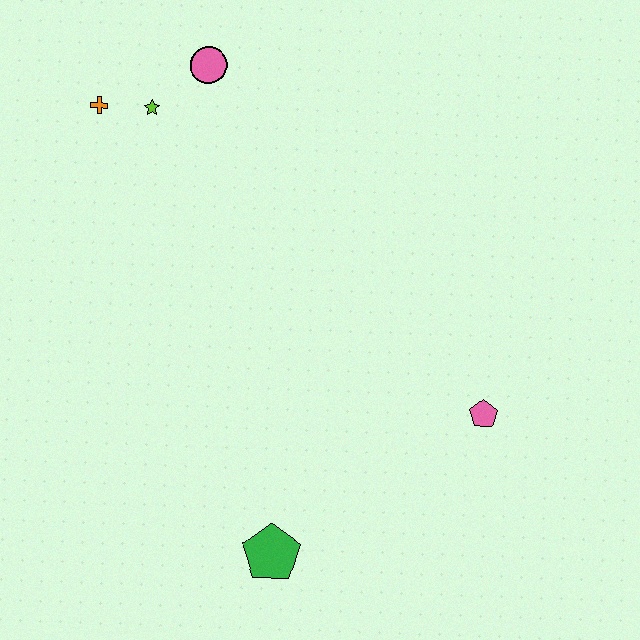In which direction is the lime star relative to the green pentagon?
The lime star is above the green pentagon.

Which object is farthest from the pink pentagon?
The orange cross is farthest from the pink pentagon.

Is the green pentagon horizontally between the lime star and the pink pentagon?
Yes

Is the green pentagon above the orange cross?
No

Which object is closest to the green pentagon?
The pink pentagon is closest to the green pentagon.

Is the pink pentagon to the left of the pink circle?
No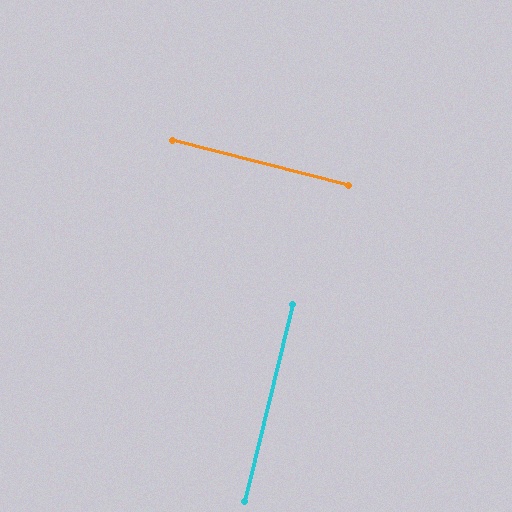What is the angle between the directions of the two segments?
Approximately 89 degrees.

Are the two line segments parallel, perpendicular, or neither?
Perpendicular — they meet at approximately 89°.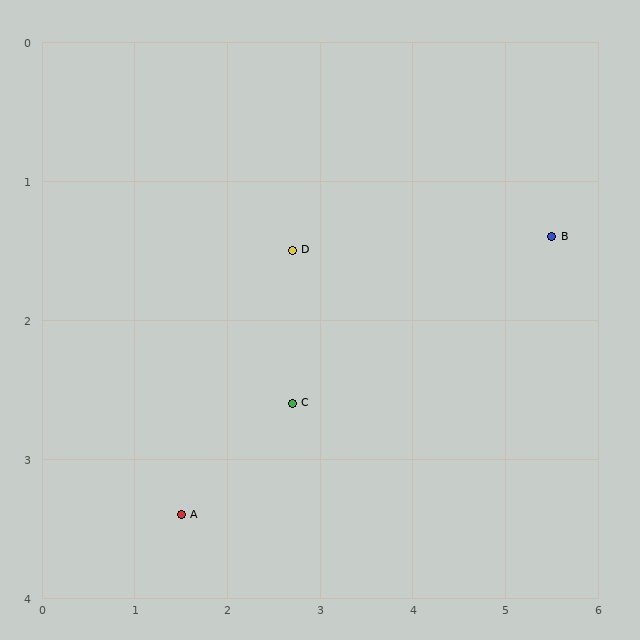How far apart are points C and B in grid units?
Points C and B are about 3.0 grid units apart.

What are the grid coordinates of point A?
Point A is at approximately (1.5, 3.4).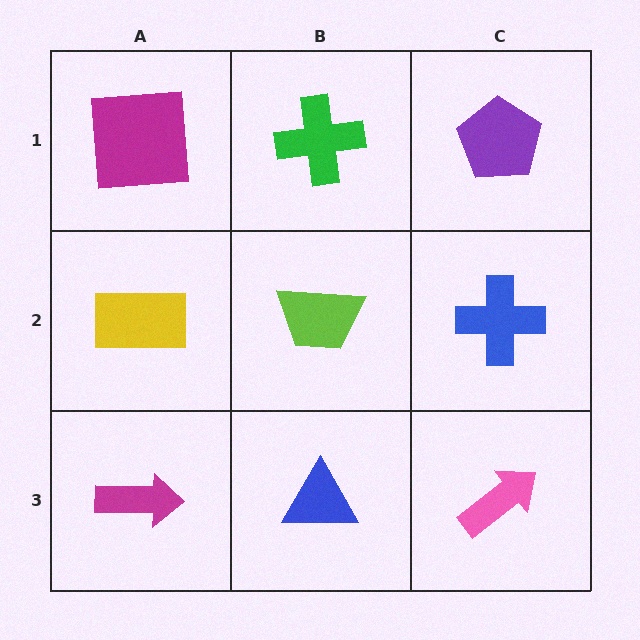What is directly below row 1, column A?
A yellow rectangle.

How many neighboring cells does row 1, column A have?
2.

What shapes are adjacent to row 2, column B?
A green cross (row 1, column B), a blue triangle (row 3, column B), a yellow rectangle (row 2, column A), a blue cross (row 2, column C).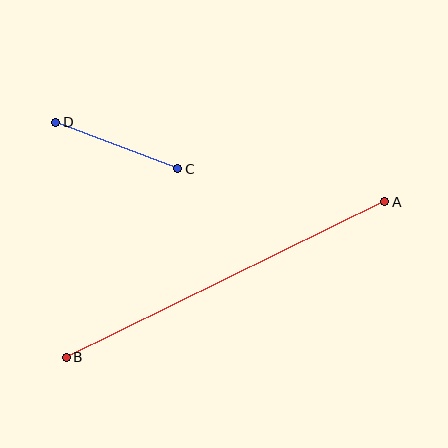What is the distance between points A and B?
The distance is approximately 354 pixels.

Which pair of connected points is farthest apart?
Points A and B are farthest apart.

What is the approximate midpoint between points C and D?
The midpoint is at approximately (117, 145) pixels.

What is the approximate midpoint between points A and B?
The midpoint is at approximately (225, 280) pixels.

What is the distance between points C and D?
The distance is approximately 131 pixels.